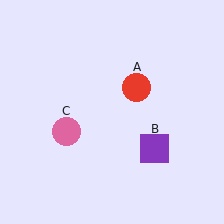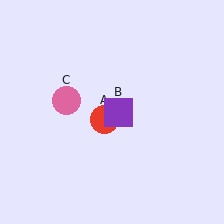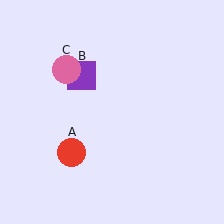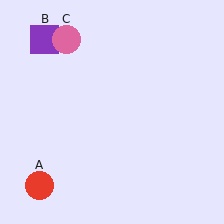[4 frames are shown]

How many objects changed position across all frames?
3 objects changed position: red circle (object A), purple square (object B), pink circle (object C).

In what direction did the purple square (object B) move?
The purple square (object B) moved up and to the left.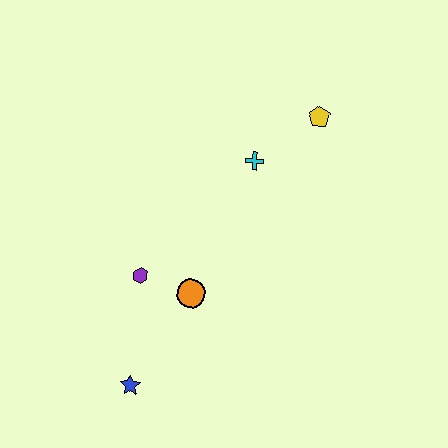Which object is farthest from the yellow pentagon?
The blue star is farthest from the yellow pentagon.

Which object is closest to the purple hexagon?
The orange circle is closest to the purple hexagon.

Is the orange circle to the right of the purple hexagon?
Yes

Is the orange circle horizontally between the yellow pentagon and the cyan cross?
No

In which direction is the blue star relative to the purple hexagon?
The blue star is below the purple hexagon.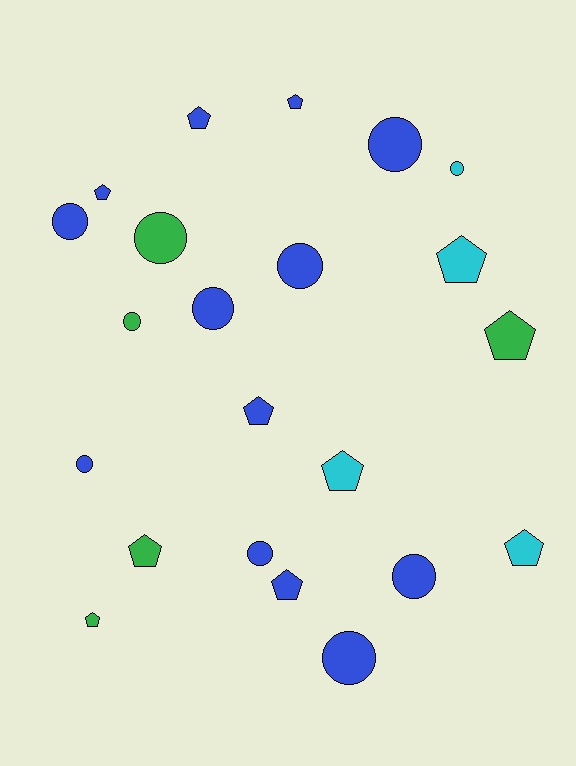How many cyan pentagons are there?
There are 3 cyan pentagons.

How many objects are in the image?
There are 22 objects.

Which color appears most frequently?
Blue, with 13 objects.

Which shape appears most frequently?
Pentagon, with 11 objects.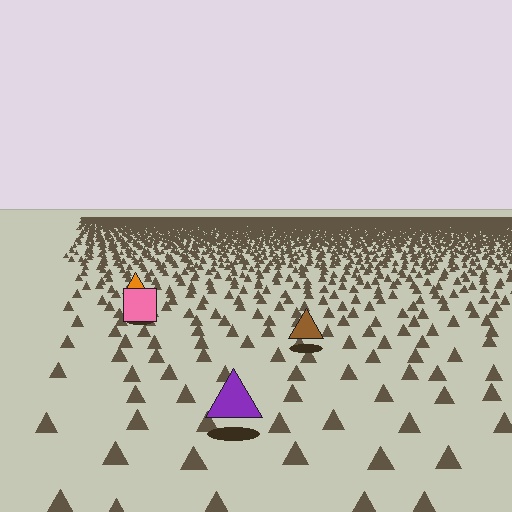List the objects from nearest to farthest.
From nearest to farthest: the purple triangle, the brown triangle, the pink square, the orange triangle.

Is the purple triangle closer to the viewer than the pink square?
Yes. The purple triangle is closer — you can tell from the texture gradient: the ground texture is coarser near it.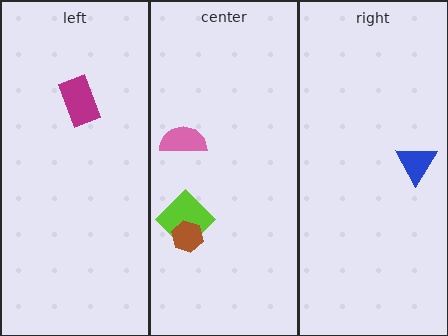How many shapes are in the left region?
1.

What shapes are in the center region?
The lime diamond, the pink semicircle, the brown hexagon.